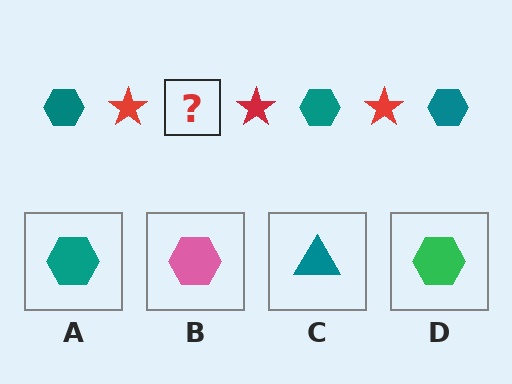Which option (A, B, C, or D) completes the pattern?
A.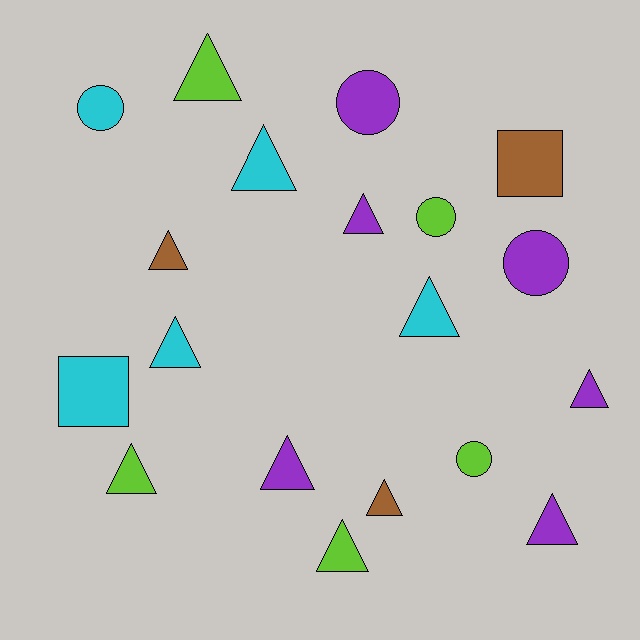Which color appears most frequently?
Purple, with 6 objects.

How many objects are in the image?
There are 19 objects.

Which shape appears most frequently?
Triangle, with 12 objects.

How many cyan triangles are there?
There are 3 cyan triangles.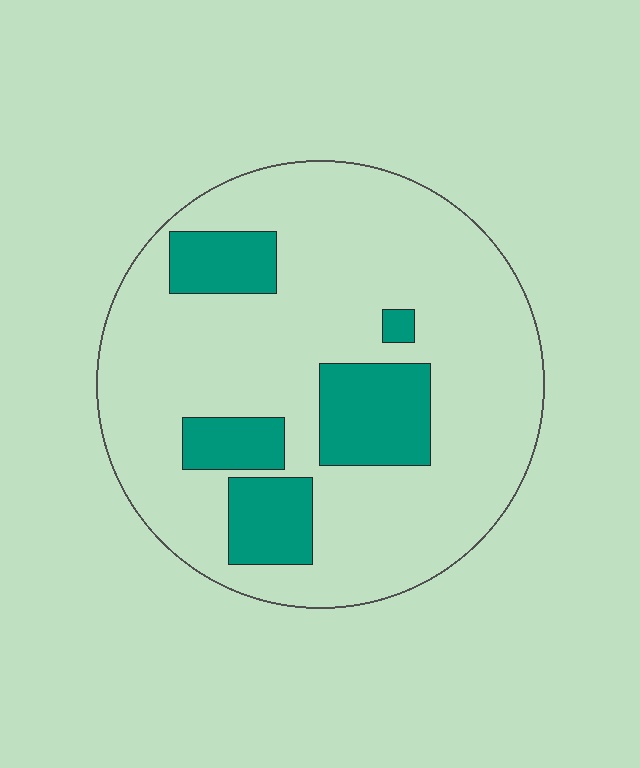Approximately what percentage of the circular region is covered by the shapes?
Approximately 20%.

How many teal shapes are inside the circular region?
5.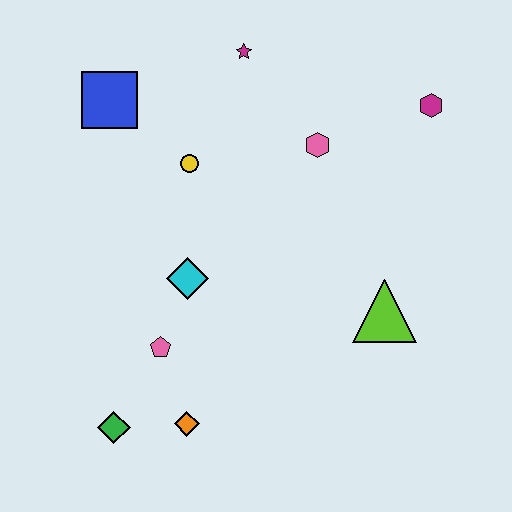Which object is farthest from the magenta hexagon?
The green diamond is farthest from the magenta hexagon.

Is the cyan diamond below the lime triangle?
No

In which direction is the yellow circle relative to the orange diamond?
The yellow circle is above the orange diamond.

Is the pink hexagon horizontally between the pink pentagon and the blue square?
No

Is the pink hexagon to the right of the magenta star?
Yes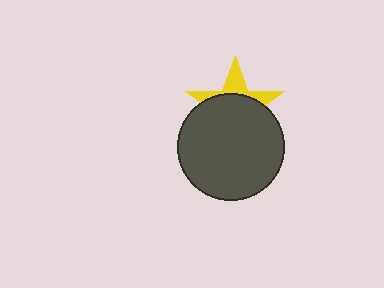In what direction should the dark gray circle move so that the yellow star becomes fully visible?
The dark gray circle should move down. That is the shortest direction to clear the overlap and leave the yellow star fully visible.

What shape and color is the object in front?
The object in front is a dark gray circle.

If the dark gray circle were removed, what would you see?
You would see the complete yellow star.